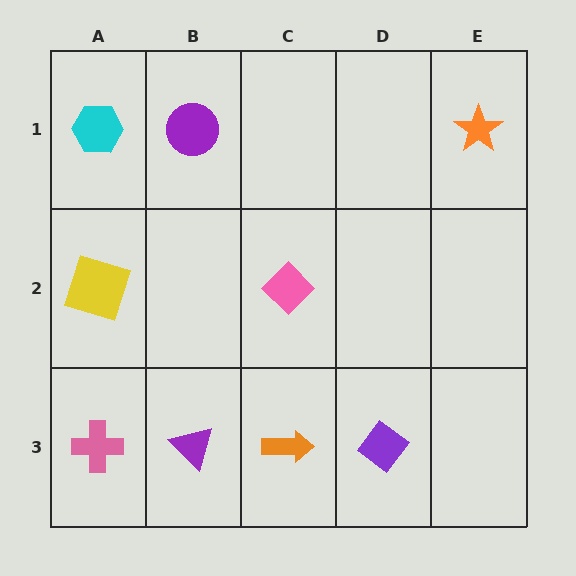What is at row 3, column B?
A purple triangle.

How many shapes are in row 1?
3 shapes.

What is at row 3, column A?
A pink cross.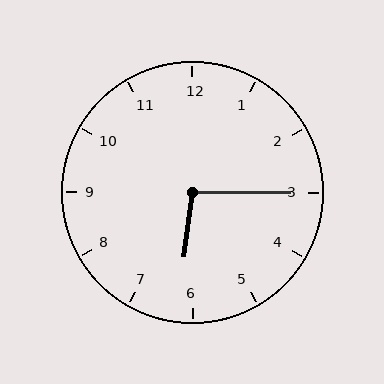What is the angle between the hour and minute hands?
Approximately 98 degrees.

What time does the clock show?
6:15.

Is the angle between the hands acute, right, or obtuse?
It is obtuse.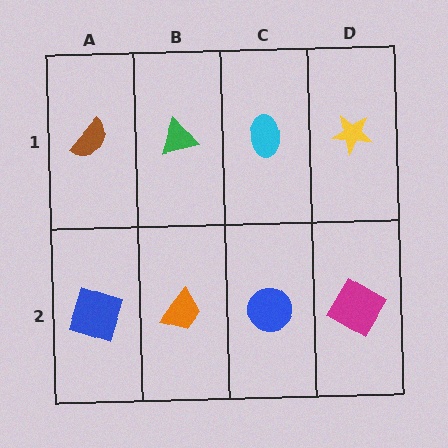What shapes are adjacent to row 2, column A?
A brown semicircle (row 1, column A), an orange trapezoid (row 2, column B).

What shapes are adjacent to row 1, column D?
A magenta diamond (row 2, column D), a cyan ellipse (row 1, column C).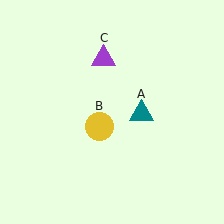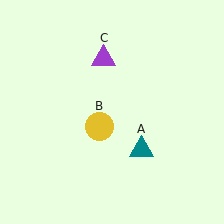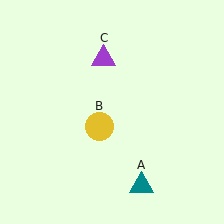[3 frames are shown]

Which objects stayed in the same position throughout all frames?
Yellow circle (object B) and purple triangle (object C) remained stationary.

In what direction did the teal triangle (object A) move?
The teal triangle (object A) moved down.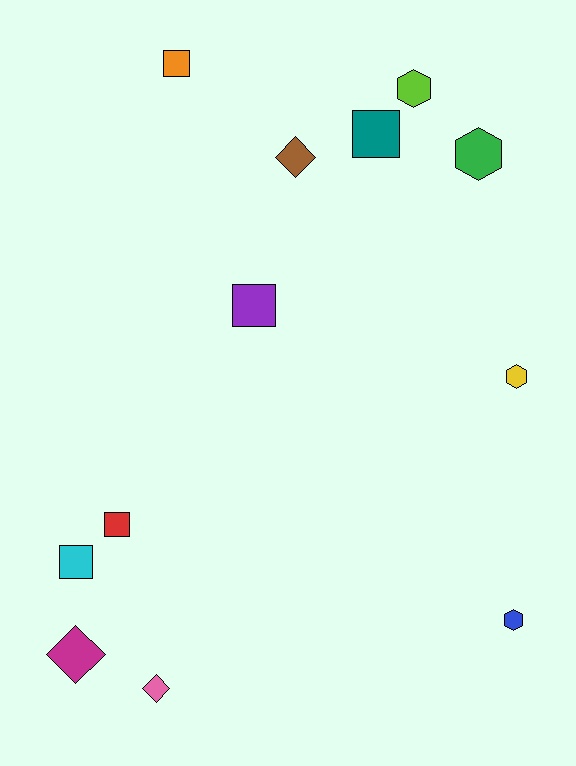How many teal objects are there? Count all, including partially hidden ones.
There is 1 teal object.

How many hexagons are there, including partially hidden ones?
There are 4 hexagons.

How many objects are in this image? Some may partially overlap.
There are 12 objects.